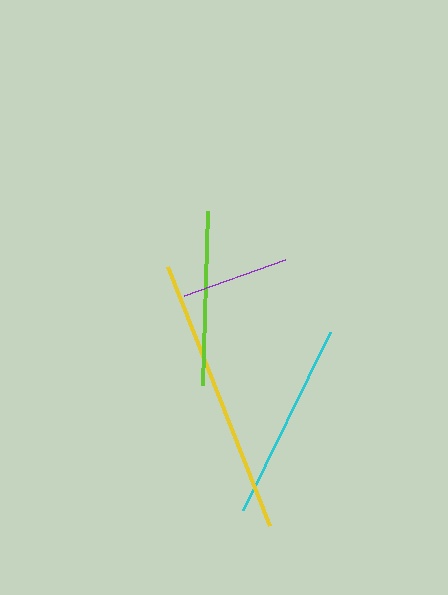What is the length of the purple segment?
The purple segment is approximately 107 pixels long.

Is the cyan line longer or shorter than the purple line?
The cyan line is longer than the purple line.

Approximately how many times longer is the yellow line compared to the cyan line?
The yellow line is approximately 1.4 times the length of the cyan line.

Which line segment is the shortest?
The purple line is the shortest at approximately 107 pixels.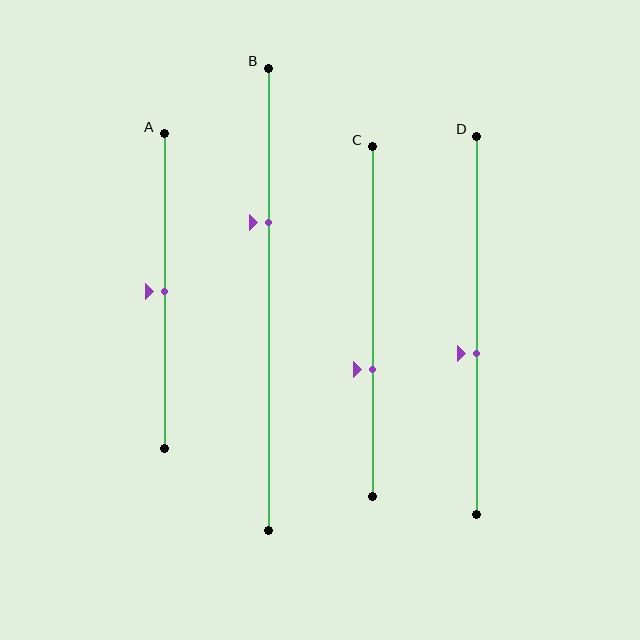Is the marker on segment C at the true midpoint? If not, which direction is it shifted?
No, the marker on segment C is shifted downward by about 14% of the segment length.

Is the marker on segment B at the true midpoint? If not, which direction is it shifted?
No, the marker on segment B is shifted upward by about 17% of the segment length.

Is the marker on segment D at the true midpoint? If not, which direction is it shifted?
No, the marker on segment D is shifted downward by about 7% of the segment length.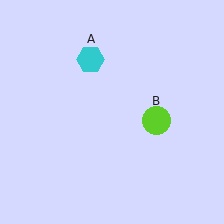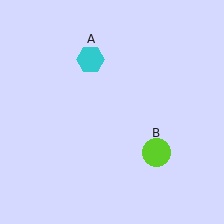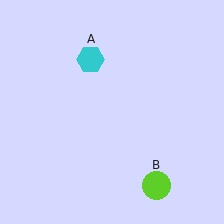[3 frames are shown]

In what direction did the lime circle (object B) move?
The lime circle (object B) moved down.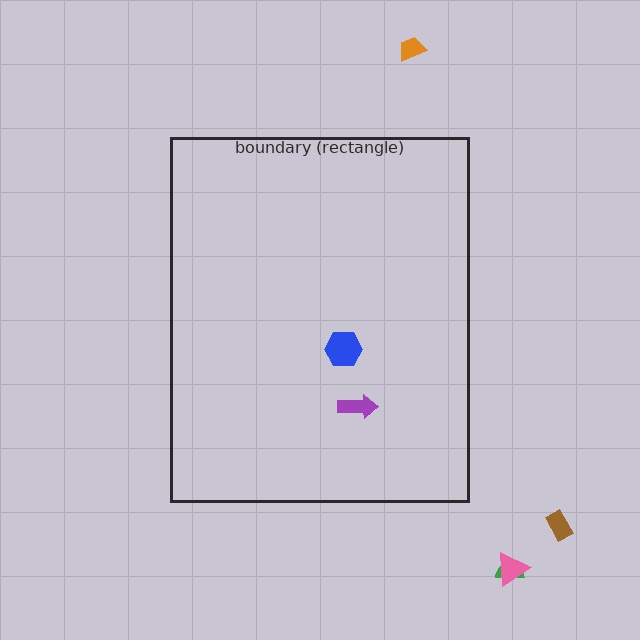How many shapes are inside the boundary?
2 inside, 4 outside.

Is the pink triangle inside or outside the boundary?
Outside.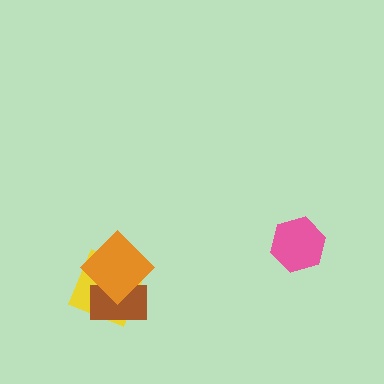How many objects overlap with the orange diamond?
2 objects overlap with the orange diamond.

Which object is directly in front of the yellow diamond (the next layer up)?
The brown rectangle is directly in front of the yellow diamond.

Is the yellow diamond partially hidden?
Yes, it is partially covered by another shape.